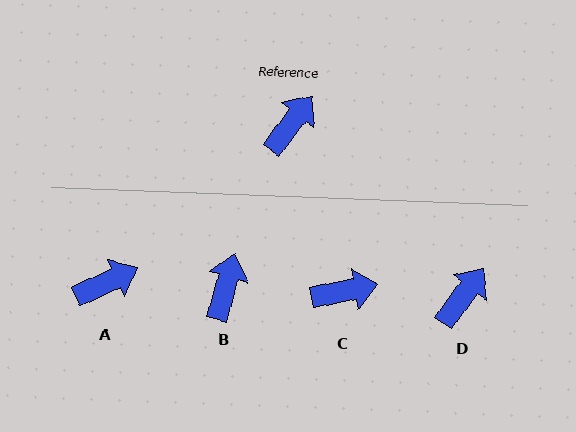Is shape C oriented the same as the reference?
No, it is off by about 43 degrees.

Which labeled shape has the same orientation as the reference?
D.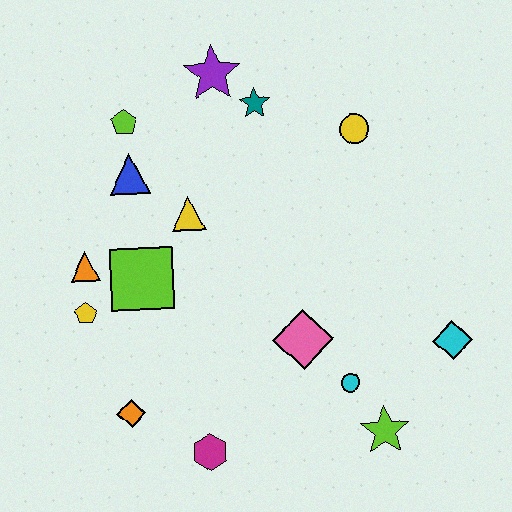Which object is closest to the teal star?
The purple star is closest to the teal star.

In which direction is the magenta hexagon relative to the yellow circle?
The magenta hexagon is below the yellow circle.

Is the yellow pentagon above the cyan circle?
Yes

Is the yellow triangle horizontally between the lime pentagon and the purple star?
Yes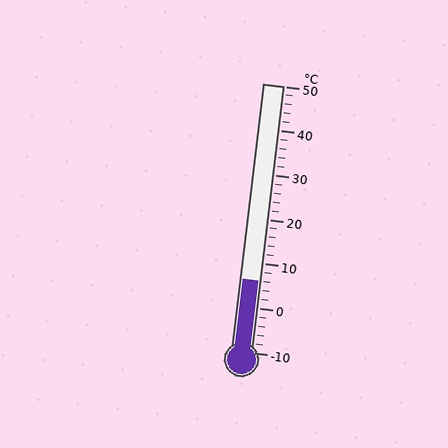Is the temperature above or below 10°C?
The temperature is below 10°C.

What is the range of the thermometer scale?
The thermometer scale ranges from -10°C to 50°C.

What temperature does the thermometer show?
The thermometer shows approximately 6°C.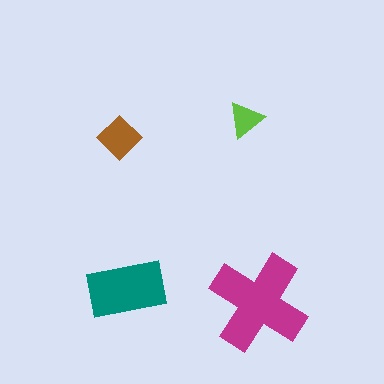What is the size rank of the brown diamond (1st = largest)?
3rd.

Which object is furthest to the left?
The brown diamond is leftmost.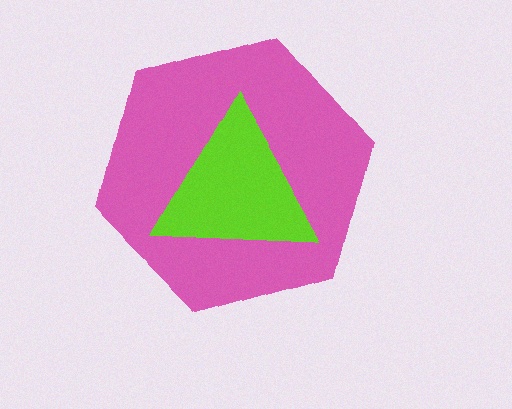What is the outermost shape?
The pink hexagon.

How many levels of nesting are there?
2.